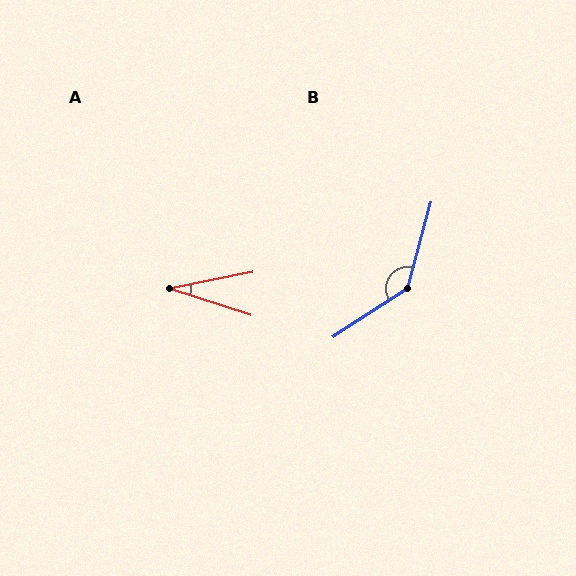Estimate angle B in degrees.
Approximately 138 degrees.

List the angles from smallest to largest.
A (29°), B (138°).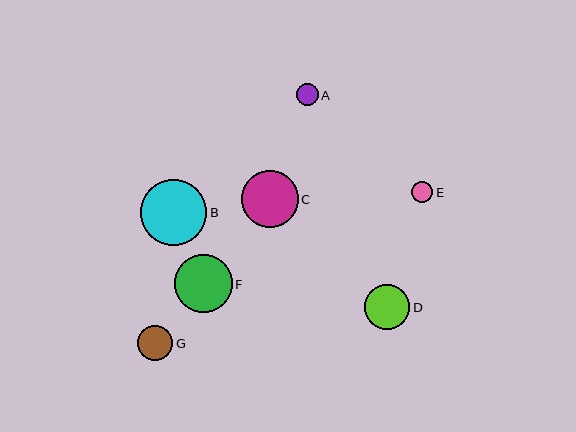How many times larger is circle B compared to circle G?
Circle B is approximately 1.9 times the size of circle G.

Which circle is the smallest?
Circle E is the smallest with a size of approximately 21 pixels.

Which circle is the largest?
Circle B is the largest with a size of approximately 66 pixels.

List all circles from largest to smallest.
From largest to smallest: B, F, C, D, G, A, E.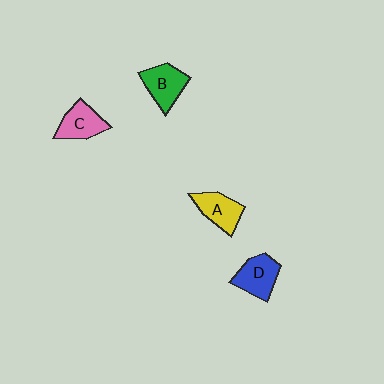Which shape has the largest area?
Shape D (blue).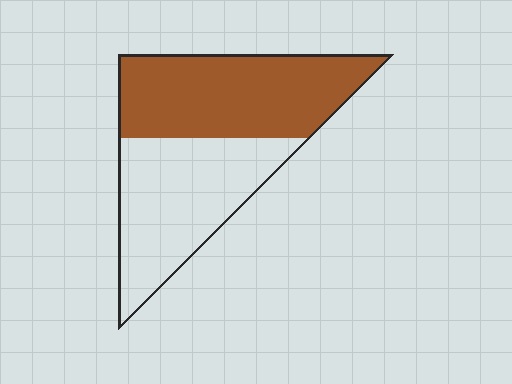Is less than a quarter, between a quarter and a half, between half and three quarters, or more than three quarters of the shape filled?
Between half and three quarters.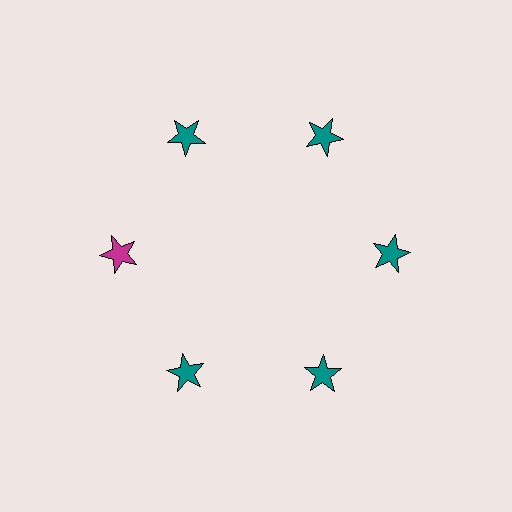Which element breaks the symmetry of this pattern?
The magenta star at roughly the 9 o'clock position breaks the symmetry. All other shapes are teal stars.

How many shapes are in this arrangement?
There are 6 shapes arranged in a ring pattern.